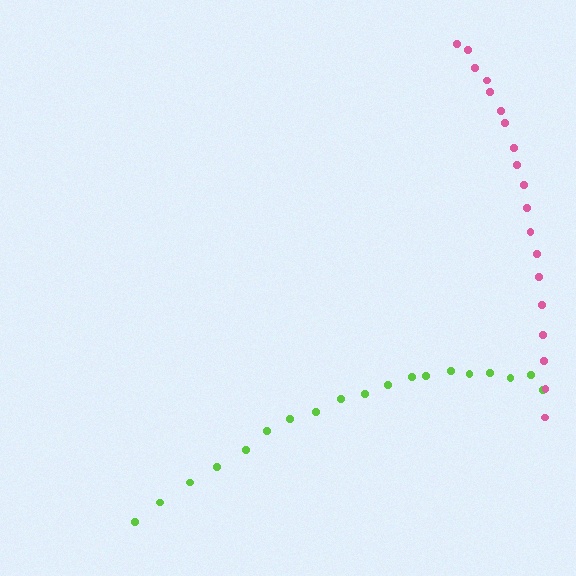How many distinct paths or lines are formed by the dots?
There are 2 distinct paths.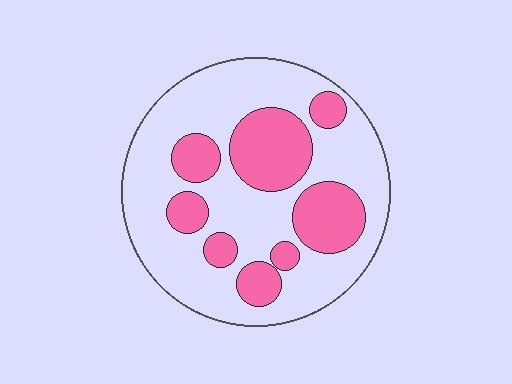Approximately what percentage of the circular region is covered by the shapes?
Approximately 30%.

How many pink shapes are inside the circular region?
8.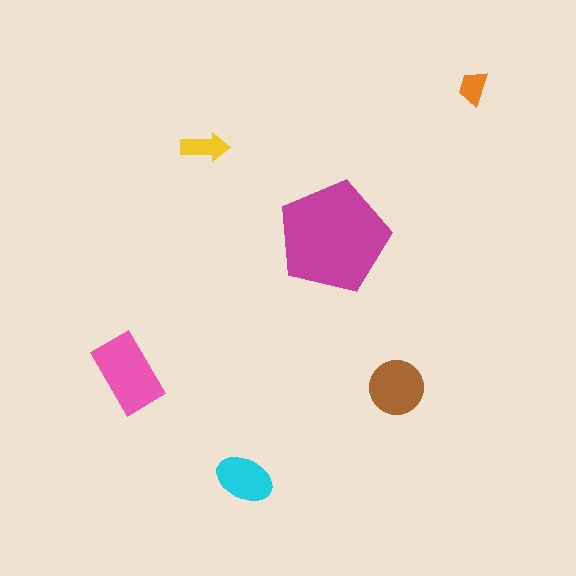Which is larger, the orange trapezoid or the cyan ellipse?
The cyan ellipse.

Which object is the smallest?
The orange trapezoid.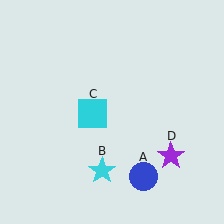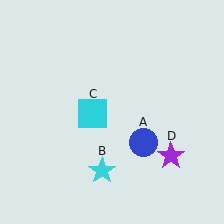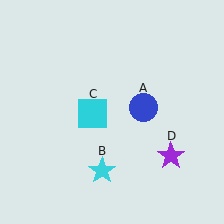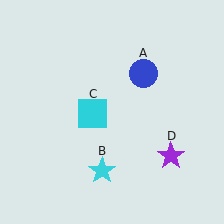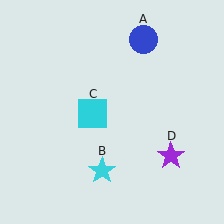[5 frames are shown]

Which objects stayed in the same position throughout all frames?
Cyan star (object B) and cyan square (object C) and purple star (object D) remained stationary.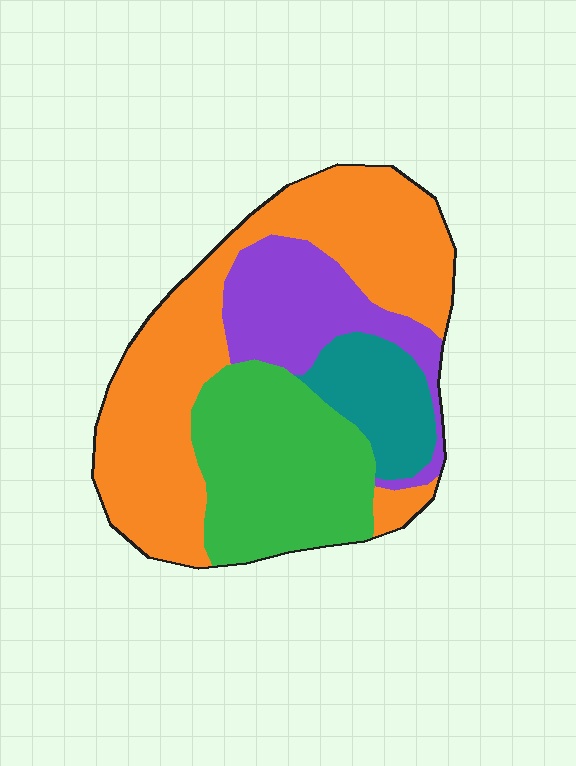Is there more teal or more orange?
Orange.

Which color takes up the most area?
Orange, at roughly 45%.